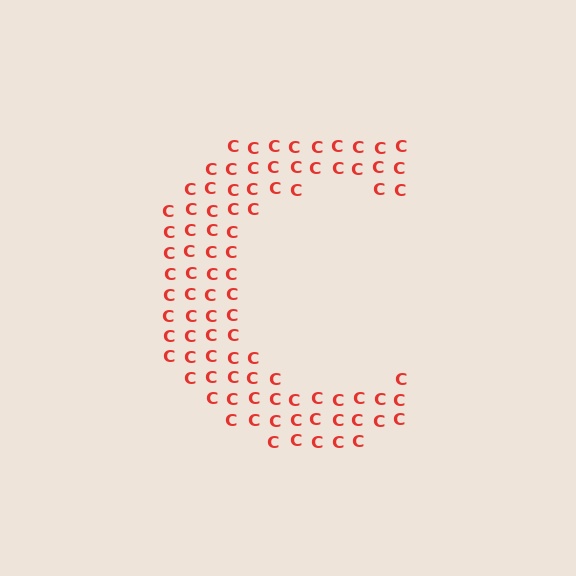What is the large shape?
The large shape is the letter C.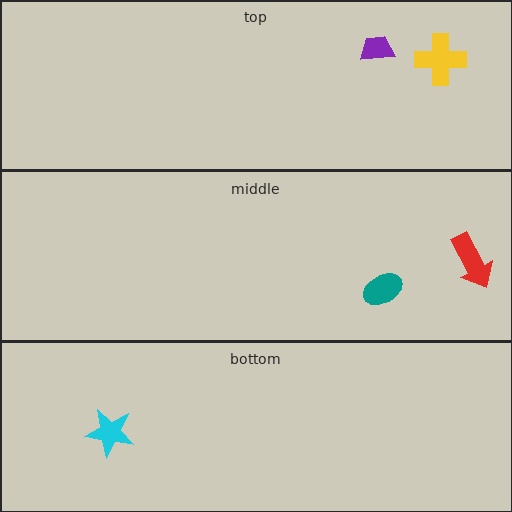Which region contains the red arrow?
The middle region.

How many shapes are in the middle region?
2.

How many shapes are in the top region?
2.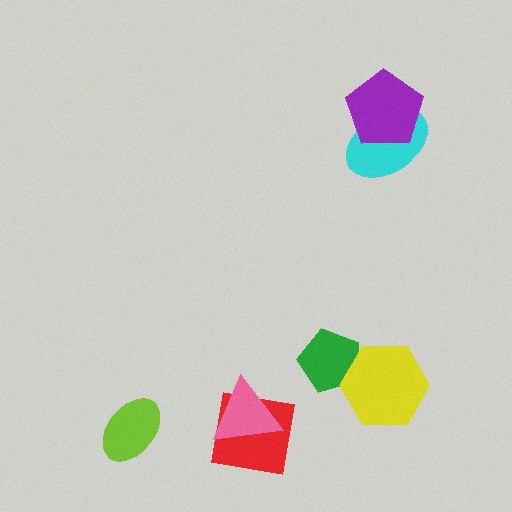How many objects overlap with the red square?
1 object overlaps with the red square.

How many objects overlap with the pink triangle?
1 object overlaps with the pink triangle.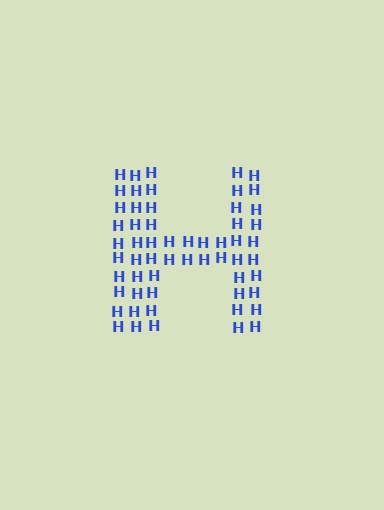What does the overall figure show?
The overall figure shows the letter H.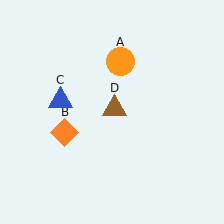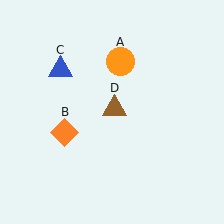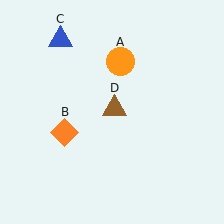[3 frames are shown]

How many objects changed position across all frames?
1 object changed position: blue triangle (object C).